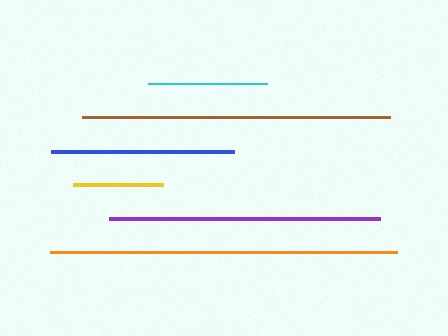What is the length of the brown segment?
The brown segment is approximately 308 pixels long.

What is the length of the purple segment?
The purple segment is approximately 271 pixels long.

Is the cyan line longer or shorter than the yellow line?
The cyan line is longer than the yellow line.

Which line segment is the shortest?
The yellow line is the shortest at approximately 90 pixels.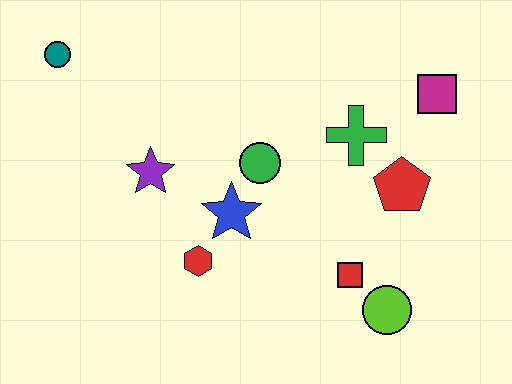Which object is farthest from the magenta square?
The teal circle is farthest from the magenta square.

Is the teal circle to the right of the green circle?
No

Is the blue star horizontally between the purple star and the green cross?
Yes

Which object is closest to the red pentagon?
The green cross is closest to the red pentagon.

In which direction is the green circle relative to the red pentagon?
The green circle is to the left of the red pentagon.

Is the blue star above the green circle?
No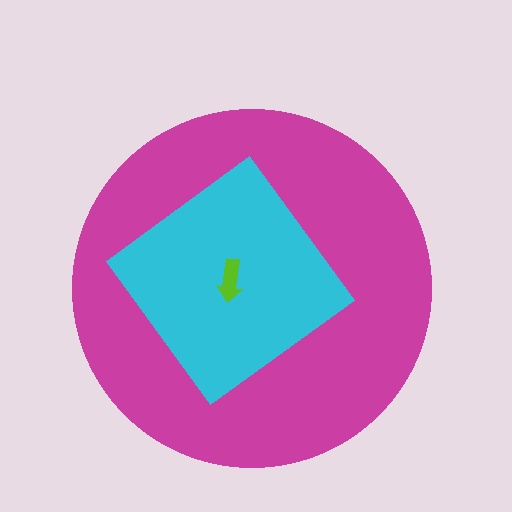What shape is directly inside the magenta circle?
The cyan diamond.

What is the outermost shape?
The magenta circle.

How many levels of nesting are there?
3.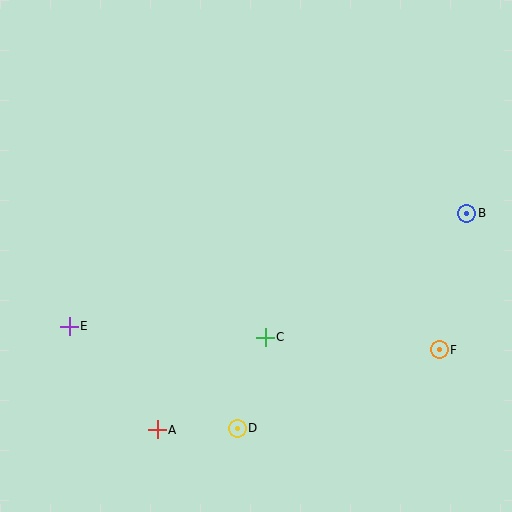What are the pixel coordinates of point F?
Point F is at (439, 350).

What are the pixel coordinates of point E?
Point E is at (69, 326).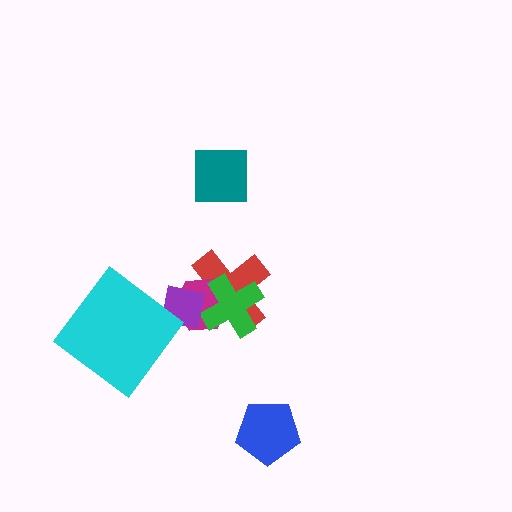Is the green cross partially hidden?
Yes, it is partially covered by another shape.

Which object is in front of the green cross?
The purple square is in front of the green cross.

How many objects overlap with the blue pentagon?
0 objects overlap with the blue pentagon.